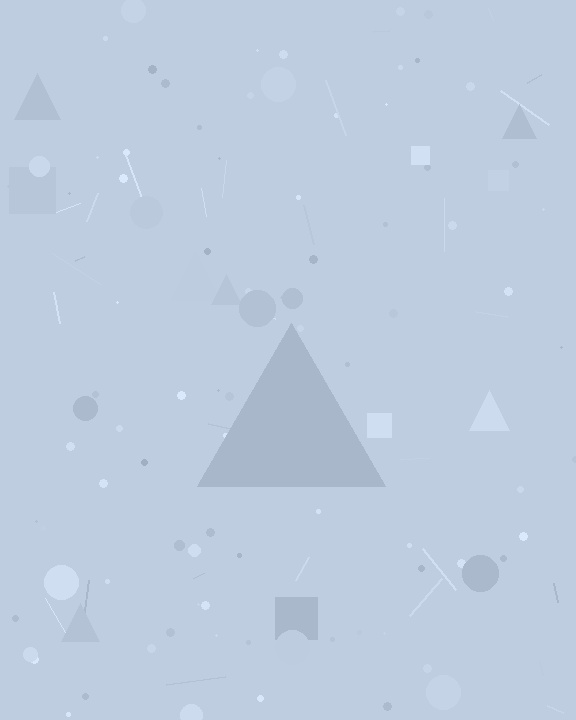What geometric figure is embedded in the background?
A triangle is embedded in the background.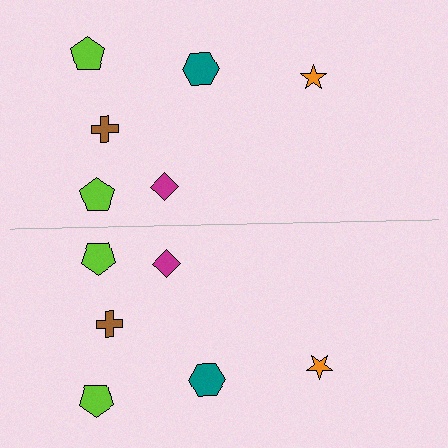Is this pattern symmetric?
Yes, this pattern has bilateral (reflection) symmetry.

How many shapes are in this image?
There are 12 shapes in this image.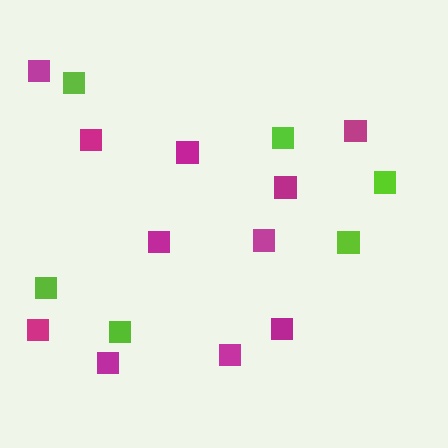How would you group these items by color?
There are 2 groups: one group of magenta squares (11) and one group of lime squares (6).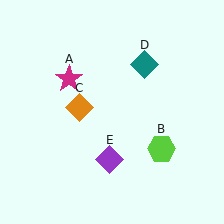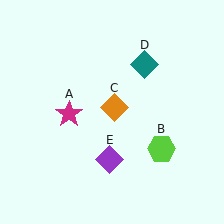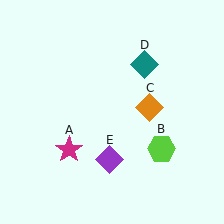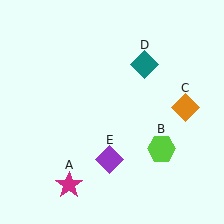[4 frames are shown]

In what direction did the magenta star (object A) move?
The magenta star (object A) moved down.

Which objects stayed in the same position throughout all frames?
Lime hexagon (object B) and teal diamond (object D) and purple diamond (object E) remained stationary.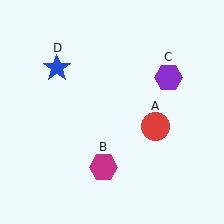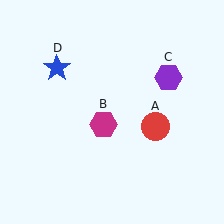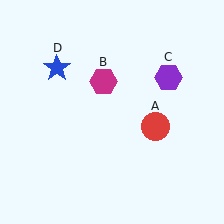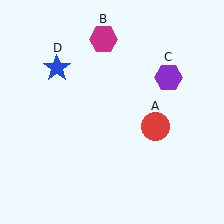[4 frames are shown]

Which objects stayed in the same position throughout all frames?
Red circle (object A) and purple hexagon (object C) and blue star (object D) remained stationary.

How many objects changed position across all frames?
1 object changed position: magenta hexagon (object B).